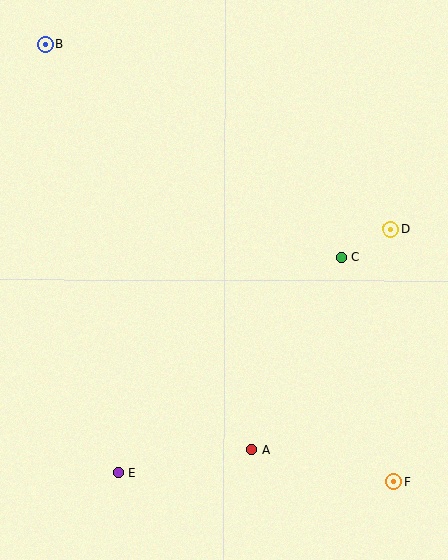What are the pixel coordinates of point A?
Point A is at (252, 450).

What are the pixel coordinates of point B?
Point B is at (45, 44).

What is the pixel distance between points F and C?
The distance between F and C is 230 pixels.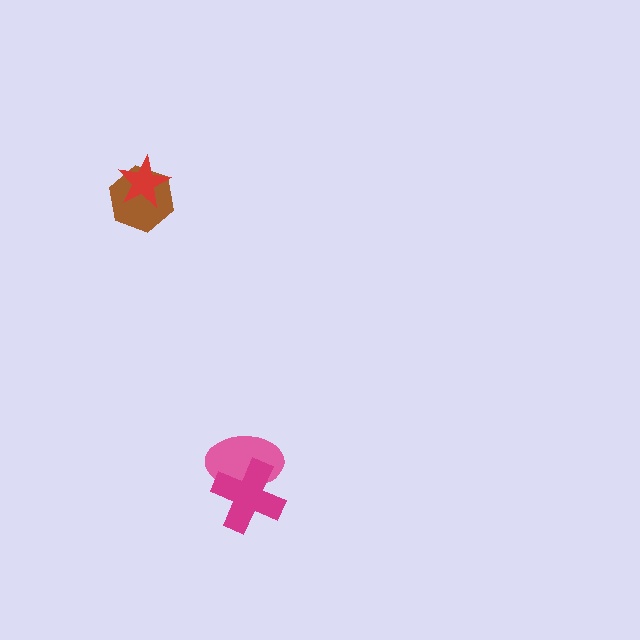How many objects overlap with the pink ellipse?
1 object overlaps with the pink ellipse.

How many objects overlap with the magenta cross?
1 object overlaps with the magenta cross.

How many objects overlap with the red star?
1 object overlaps with the red star.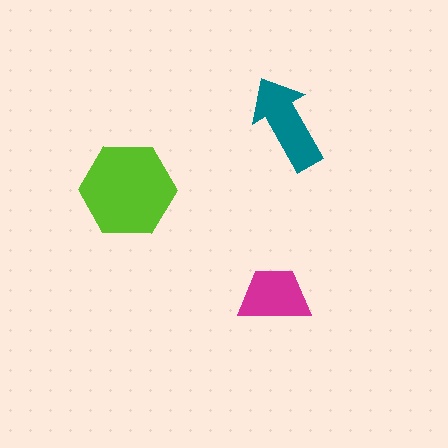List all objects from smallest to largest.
The magenta trapezoid, the teal arrow, the lime hexagon.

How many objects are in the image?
There are 3 objects in the image.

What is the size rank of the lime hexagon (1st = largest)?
1st.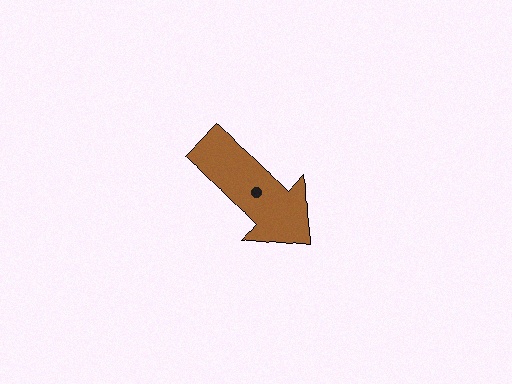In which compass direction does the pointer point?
Southeast.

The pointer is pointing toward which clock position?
Roughly 5 o'clock.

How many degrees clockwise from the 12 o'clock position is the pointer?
Approximately 136 degrees.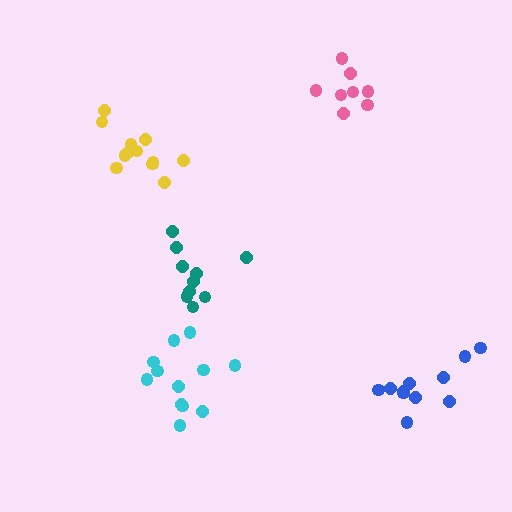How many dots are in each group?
Group 1: 11 dots, Group 2: 12 dots, Group 3: 8 dots, Group 4: 12 dots, Group 5: 10 dots (53 total).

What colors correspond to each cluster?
The clusters are colored: blue, yellow, pink, cyan, teal.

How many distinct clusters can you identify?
There are 5 distinct clusters.